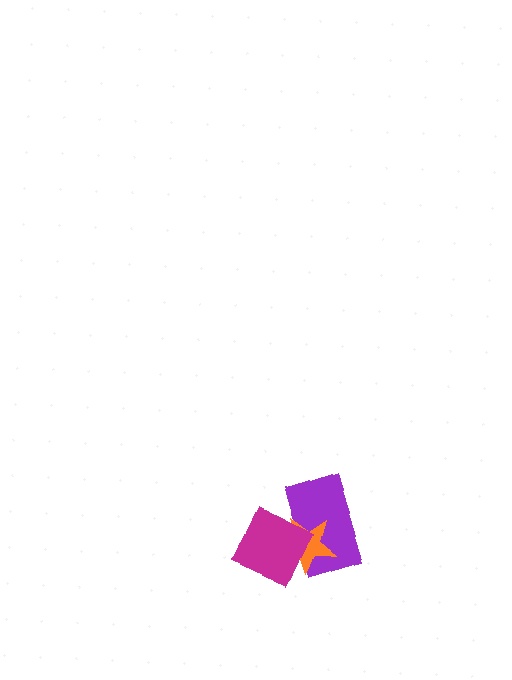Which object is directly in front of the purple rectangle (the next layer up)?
The orange star is directly in front of the purple rectangle.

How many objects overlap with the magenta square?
2 objects overlap with the magenta square.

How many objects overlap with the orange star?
2 objects overlap with the orange star.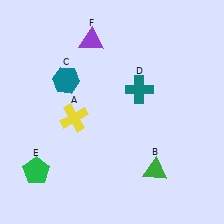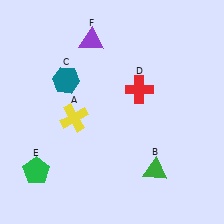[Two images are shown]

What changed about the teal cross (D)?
In Image 1, D is teal. In Image 2, it changed to red.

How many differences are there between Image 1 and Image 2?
There is 1 difference between the two images.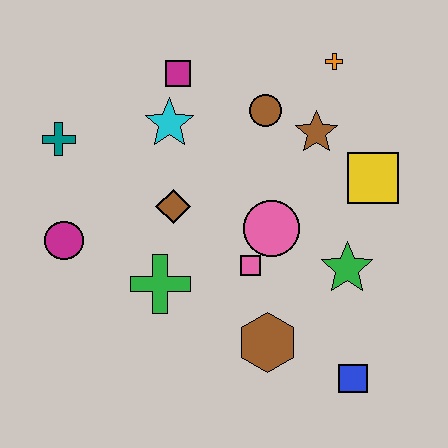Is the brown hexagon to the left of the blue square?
Yes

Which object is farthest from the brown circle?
The blue square is farthest from the brown circle.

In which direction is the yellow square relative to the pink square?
The yellow square is to the right of the pink square.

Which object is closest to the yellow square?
The brown star is closest to the yellow square.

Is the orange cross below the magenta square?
No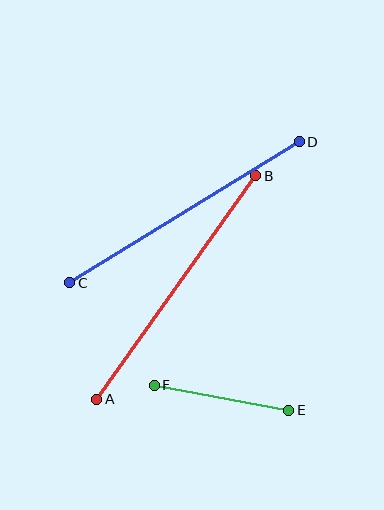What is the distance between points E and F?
The distance is approximately 137 pixels.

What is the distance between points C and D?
The distance is approximately 270 pixels.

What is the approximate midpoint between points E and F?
The midpoint is at approximately (221, 398) pixels.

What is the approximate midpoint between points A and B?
The midpoint is at approximately (176, 287) pixels.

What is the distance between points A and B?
The distance is approximately 275 pixels.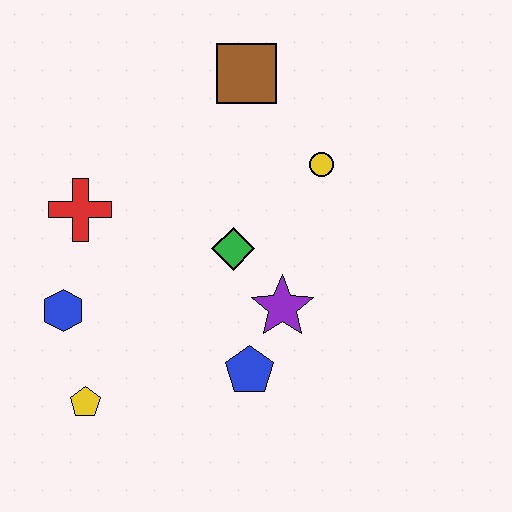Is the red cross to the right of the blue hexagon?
Yes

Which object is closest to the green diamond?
The purple star is closest to the green diamond.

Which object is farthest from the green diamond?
The yellow pentagon is farthest from the green diamond.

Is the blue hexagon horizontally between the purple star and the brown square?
No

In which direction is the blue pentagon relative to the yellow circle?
The blue pentagon is below the yellow circle.